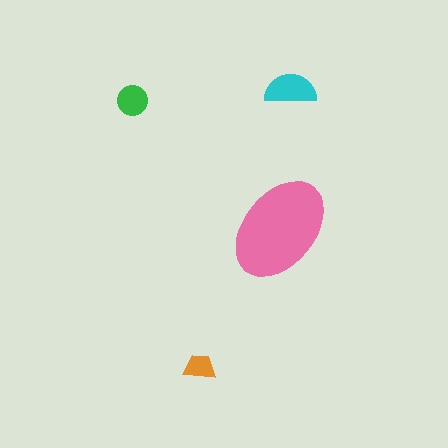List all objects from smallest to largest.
The orange trapezoid, the green circle, the cyan semicircle, the pink ellipse.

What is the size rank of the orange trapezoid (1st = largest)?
4th.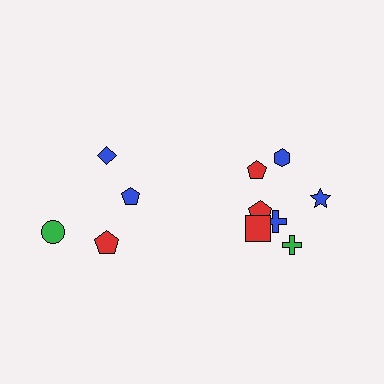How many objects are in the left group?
There are 4 objects.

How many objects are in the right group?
There are 7 objects.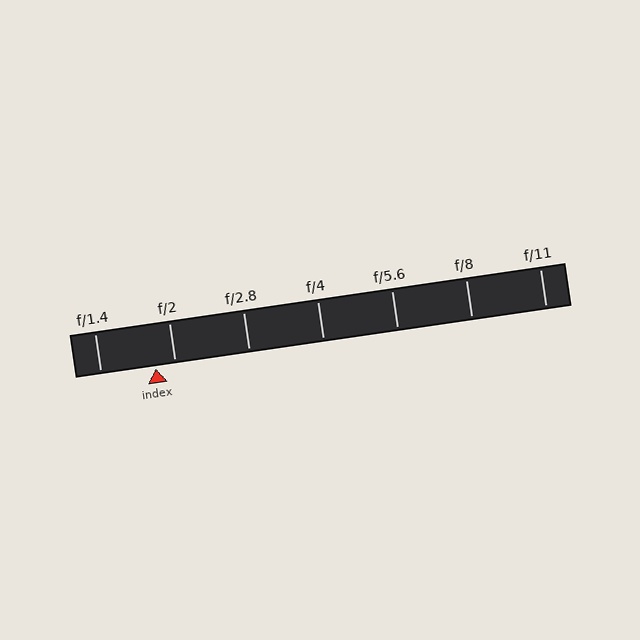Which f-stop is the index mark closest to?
The index mark is closest to f/2.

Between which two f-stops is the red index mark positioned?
The index mark is between f/1.4 and f/2.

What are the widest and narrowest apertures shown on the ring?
The widest aperture shown is f/1.4 and the narrowest is f/11.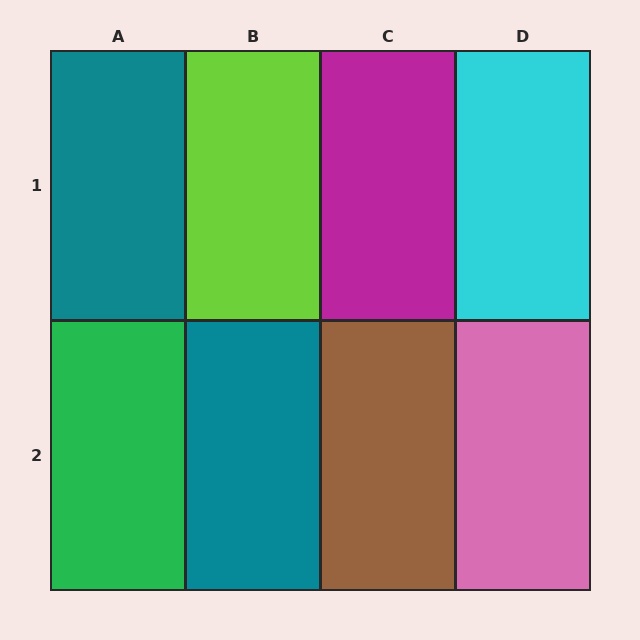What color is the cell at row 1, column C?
Magenta.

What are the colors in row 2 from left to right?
Green, teal, brown, pink.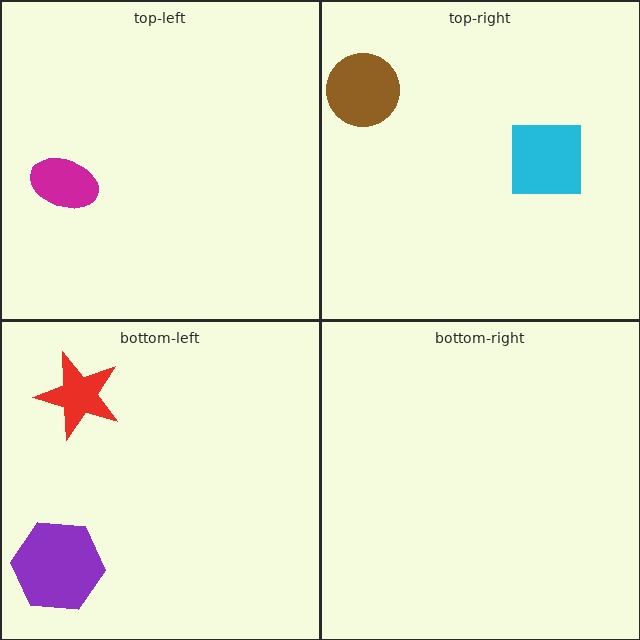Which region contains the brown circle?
The top-right region.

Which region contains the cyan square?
The top-right region.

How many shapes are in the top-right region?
2.